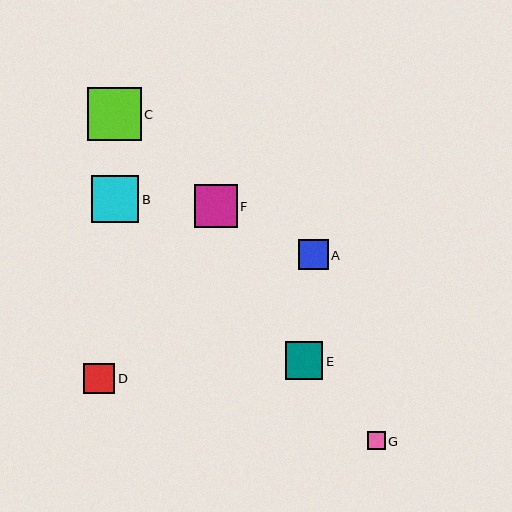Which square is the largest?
Square C is the largest with a size of approximately 53 pixels.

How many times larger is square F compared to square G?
Square F is approximately 2.4 times the size of square G.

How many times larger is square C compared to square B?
Square C is approximately 1.1 times the size of square B.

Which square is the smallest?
Square G is the smallest with a size of approximately 18 pixels.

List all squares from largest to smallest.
From largest to smallest: C, B, F, E, D, A, G.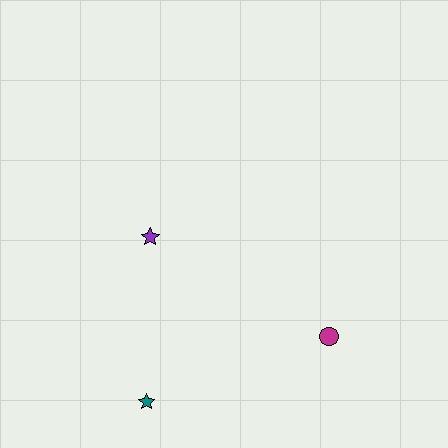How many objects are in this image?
There are 3 objects.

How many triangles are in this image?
There are no triangles.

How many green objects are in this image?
There are no green objects.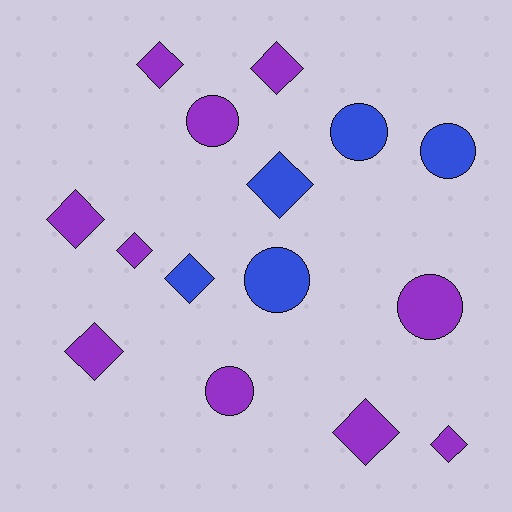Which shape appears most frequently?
Diamond, with 9 objects.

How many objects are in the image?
There are 15 objects.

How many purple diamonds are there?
There are 7 purple diamonds.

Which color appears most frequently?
Purple, with 10 objects.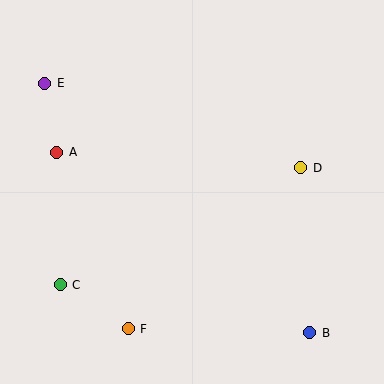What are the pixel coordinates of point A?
Point A is at (57, 152).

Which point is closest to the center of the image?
Point D at (301, 168) is closest to the center.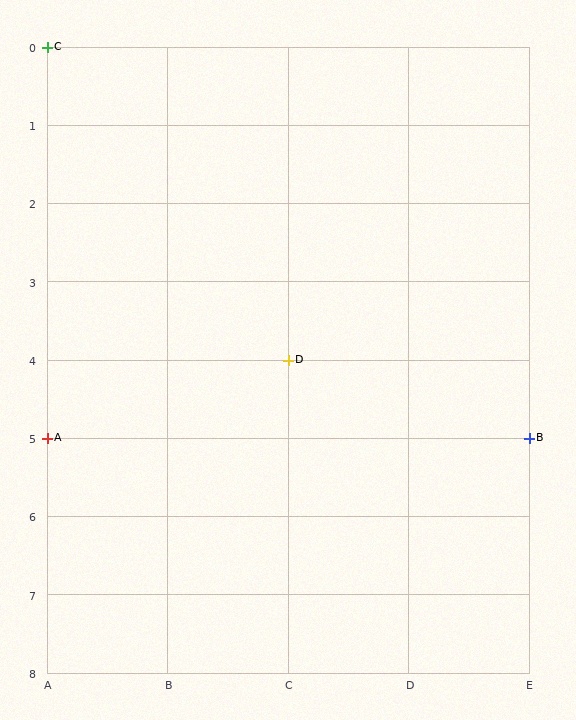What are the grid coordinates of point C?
Point C is at grid coordinates (A, 0).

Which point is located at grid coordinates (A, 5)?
Point A is at (A, 5).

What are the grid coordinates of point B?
Point B is at grid coordinates (E, 5).